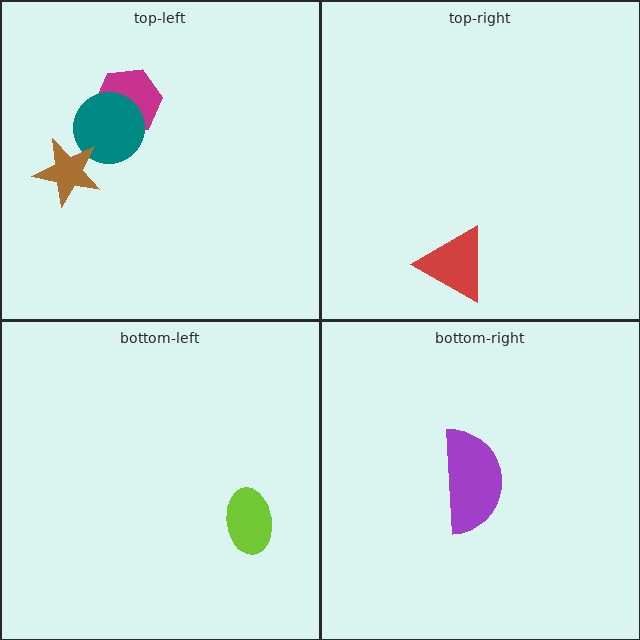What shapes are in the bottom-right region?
The purple semicircle.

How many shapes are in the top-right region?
1.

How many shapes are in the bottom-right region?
1.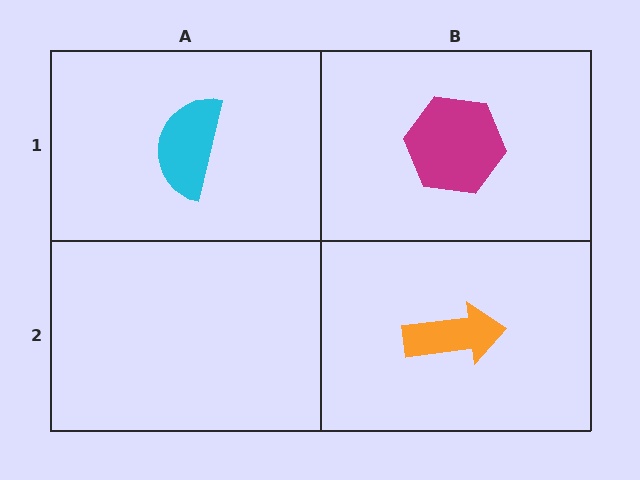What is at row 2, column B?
An orange arrow.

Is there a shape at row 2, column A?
No, that cell is empty.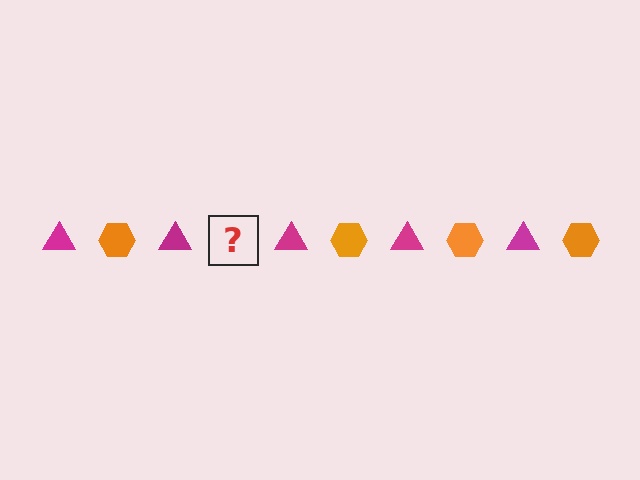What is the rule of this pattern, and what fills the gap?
The rule is that the pattern alternates between magenta triangle and orange hexagon. The gap should be filled with an orange hexagon.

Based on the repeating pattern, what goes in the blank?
The blank should be an orange hexagon.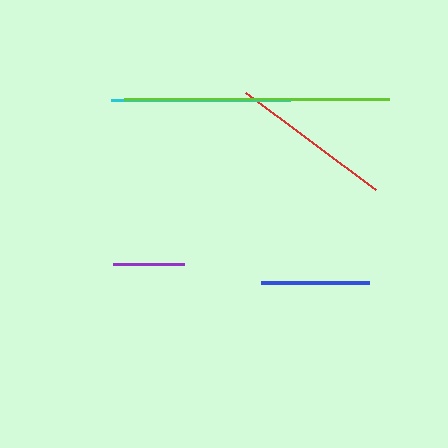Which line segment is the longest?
The lime line is the longest at approximately 265 pixels.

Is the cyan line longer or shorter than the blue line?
The cyan line is longer than the blue line.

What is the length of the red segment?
The red segment is approximately 162 pixels long.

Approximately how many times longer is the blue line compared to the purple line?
The blue line is approximately 1.5 times the length of the purple line.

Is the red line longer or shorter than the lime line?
The lime line is longer than the red line.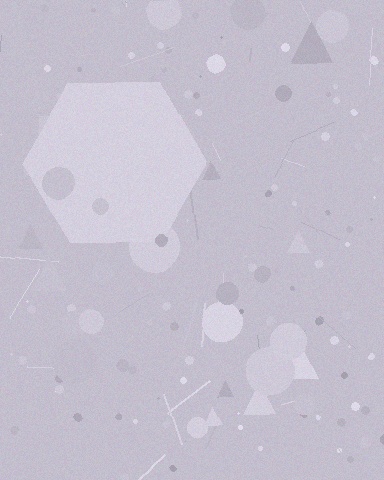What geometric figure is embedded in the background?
A hexagon is embedded in the background.